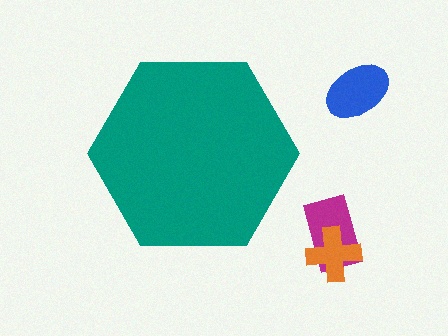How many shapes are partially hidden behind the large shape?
0 shapes are partially hidden.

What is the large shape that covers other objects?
A teal hexagon.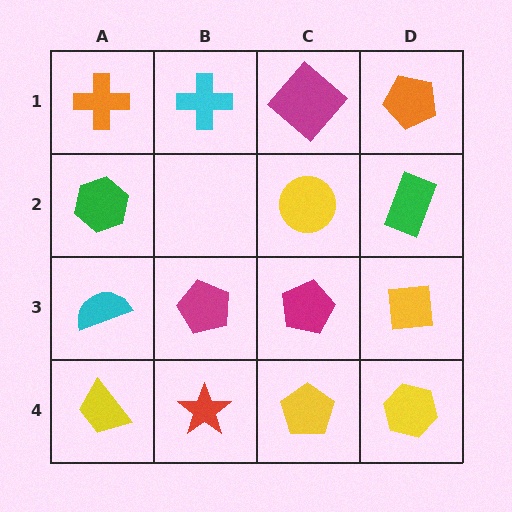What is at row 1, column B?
A cyan cross.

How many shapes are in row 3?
4 shapes.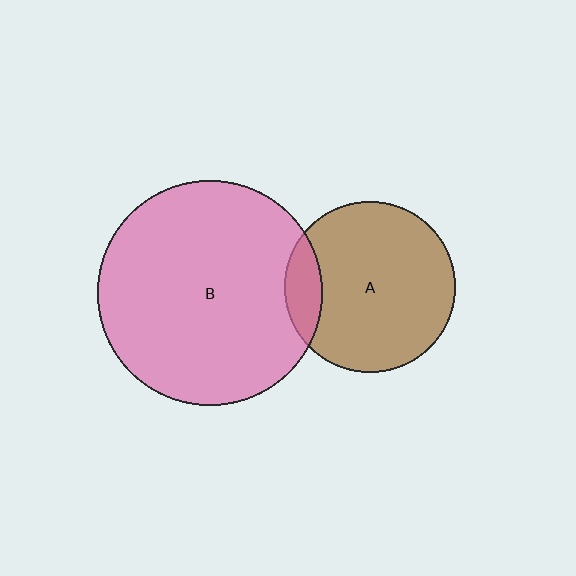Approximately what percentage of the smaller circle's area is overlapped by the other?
Approximately 15%.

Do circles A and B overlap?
Yes.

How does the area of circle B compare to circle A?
Approximately 1.7 times.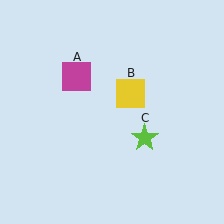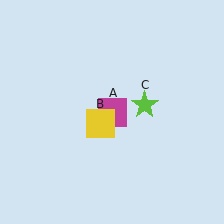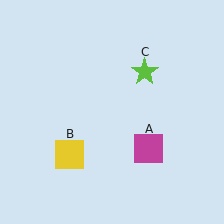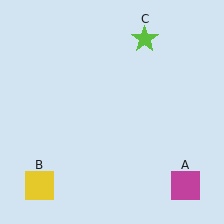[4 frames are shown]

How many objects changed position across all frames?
3 objects changed position: magenta square (object A), yellow square (object B), lime star (object C).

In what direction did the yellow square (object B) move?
The yellow square (object B) moved down and to the left.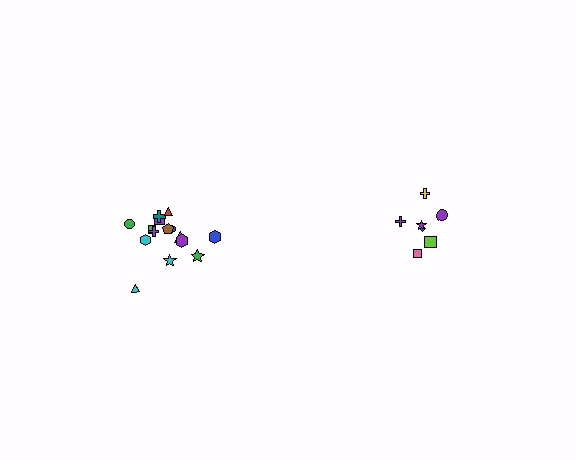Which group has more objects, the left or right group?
The left group.